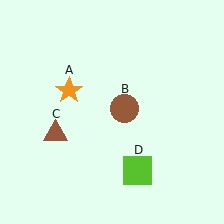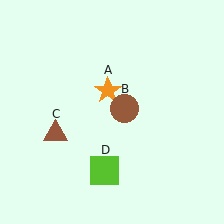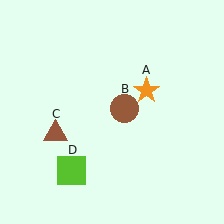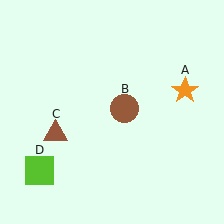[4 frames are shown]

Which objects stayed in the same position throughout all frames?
Brown circle (object B) and brown triangle (object C) remained stationary.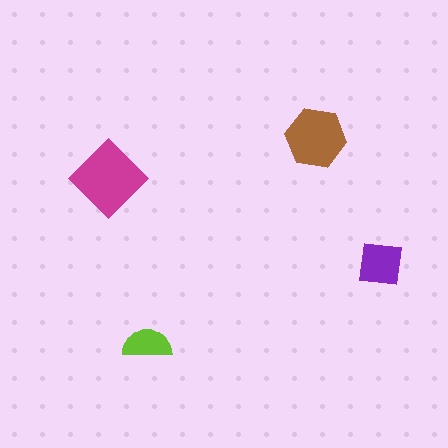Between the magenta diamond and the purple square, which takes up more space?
The magenta diamond.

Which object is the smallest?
The lime semicircle.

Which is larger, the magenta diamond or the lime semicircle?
The magenta diamond.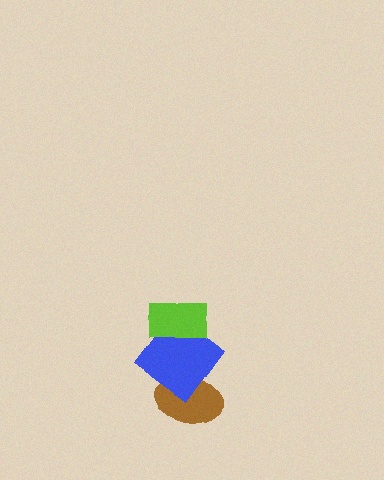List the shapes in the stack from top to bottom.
From top to bottom: the lime rectangle, the blue diamond, the brown ellipse.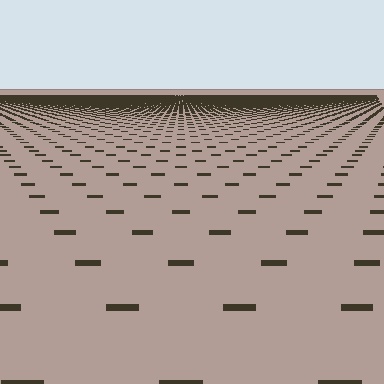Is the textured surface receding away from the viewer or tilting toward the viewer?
The surface is receding away from the viewer. Texture elements get smaller and denser toward the top.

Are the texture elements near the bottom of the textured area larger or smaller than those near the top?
Larger. Near the bottom, elements are closer to the viewer and appear at a bigger on-screen size.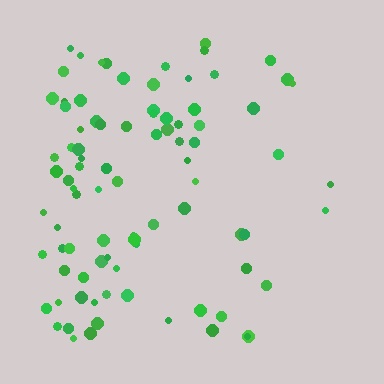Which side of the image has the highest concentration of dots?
The left.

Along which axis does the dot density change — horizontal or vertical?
Horizontal.